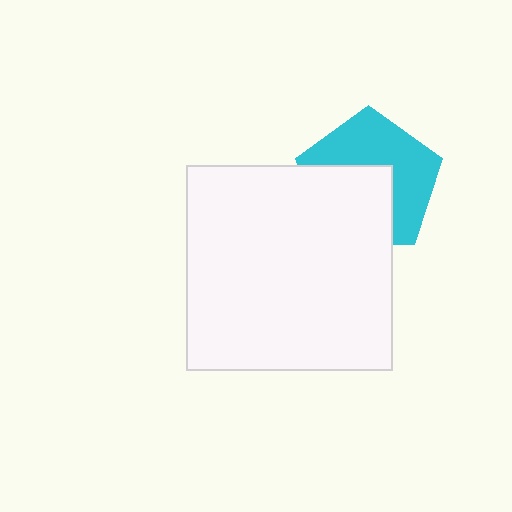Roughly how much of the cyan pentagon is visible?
About half of it is visible (roughly 54%).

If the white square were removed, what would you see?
You would see the complete cyan pentagon.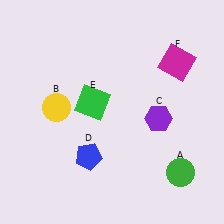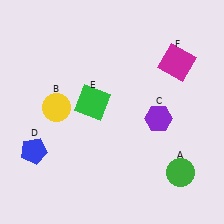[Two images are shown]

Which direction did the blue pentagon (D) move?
The blue pentagon (D) moved left.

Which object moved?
The blue pentagon (D) moved left.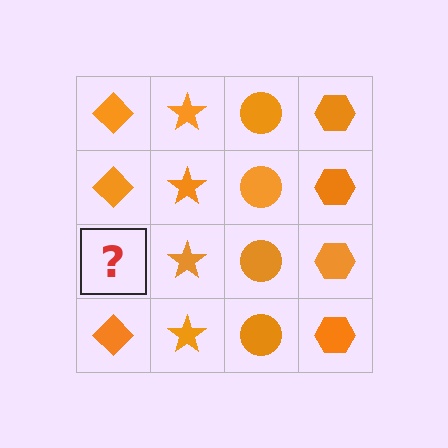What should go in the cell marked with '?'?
The missing cell should contain an orange diamond.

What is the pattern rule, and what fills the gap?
The rule is that each column has a consistent shape. The gap should be filled with an orange diamond.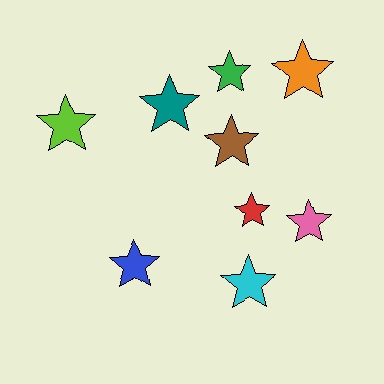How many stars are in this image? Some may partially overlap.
There are 9 stars.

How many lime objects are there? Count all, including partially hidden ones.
There is 1 lime object.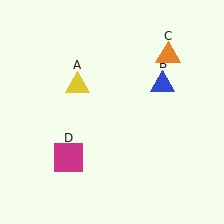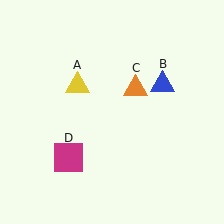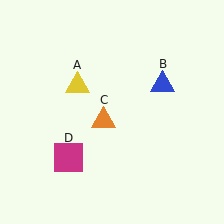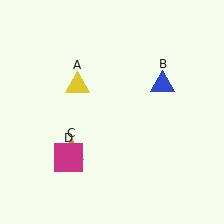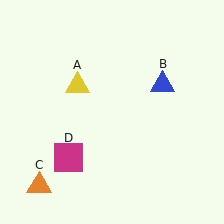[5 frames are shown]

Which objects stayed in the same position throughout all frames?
Yellow triangle (object A) and blue triangle (object B) and magenta square (object D) remained stationary.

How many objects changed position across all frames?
1 object changed position: orange triangle (object C).